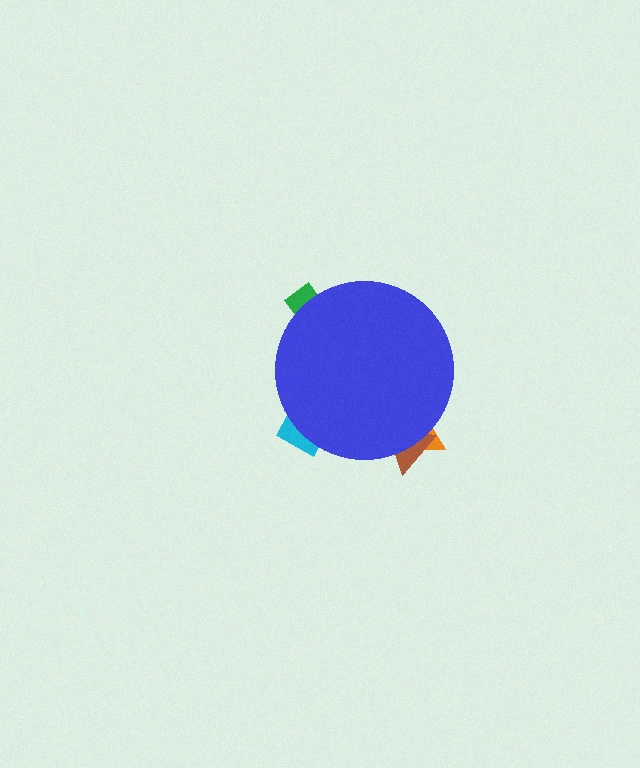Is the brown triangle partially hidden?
Yes, the brown triangle is partially hidden behind the blue circle.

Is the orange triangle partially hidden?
Yes, the orange triangle is partially hidden behind the blue circle.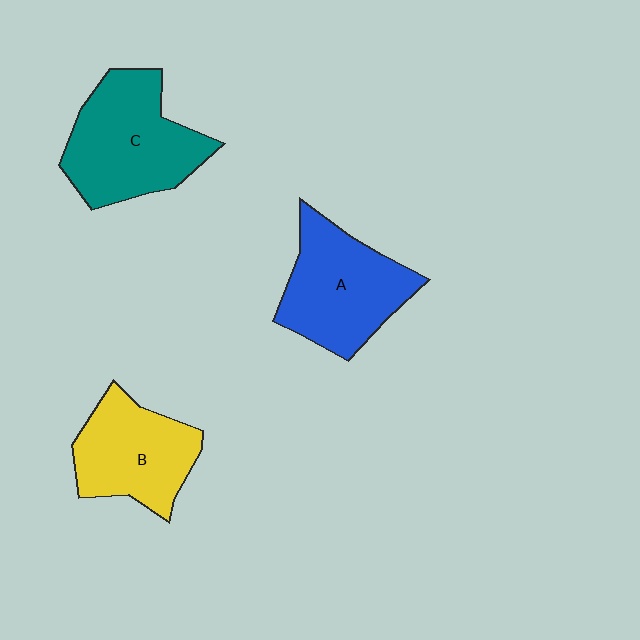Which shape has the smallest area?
Shape B (yellow).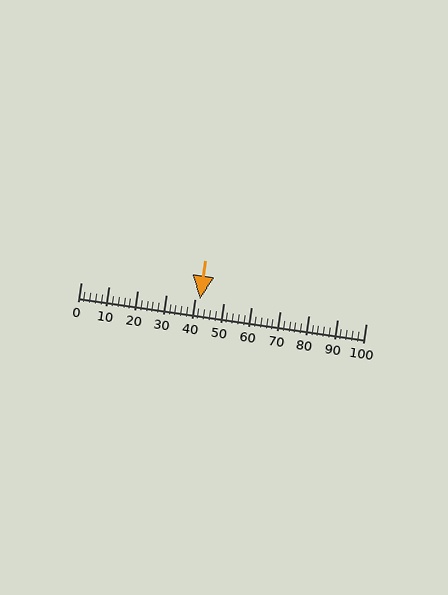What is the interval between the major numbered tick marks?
The major tick marks are spaced 10 units apart.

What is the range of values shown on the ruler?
The ruler shows values from 0 to 100.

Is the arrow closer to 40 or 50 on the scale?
The arrow is closer to 40.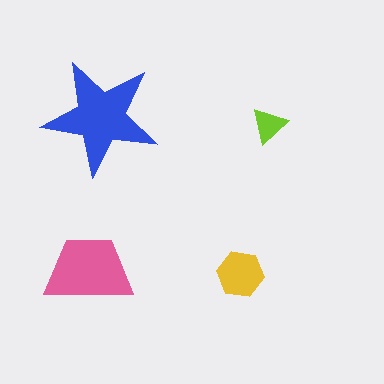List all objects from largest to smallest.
The blue star, the pink trapezoid, the yellow hexagon, the lime triangle.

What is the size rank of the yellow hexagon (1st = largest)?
3rd.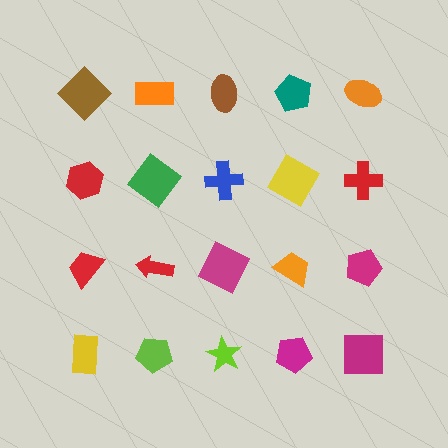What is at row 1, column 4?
A teal pentagon.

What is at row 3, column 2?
A red arrow.